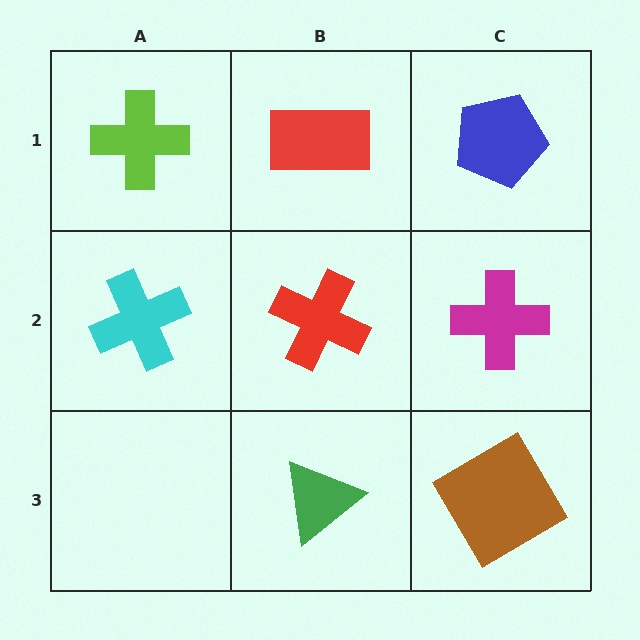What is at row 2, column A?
A cyan cross.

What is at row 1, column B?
A red rectangle.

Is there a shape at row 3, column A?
No, that cell is empty.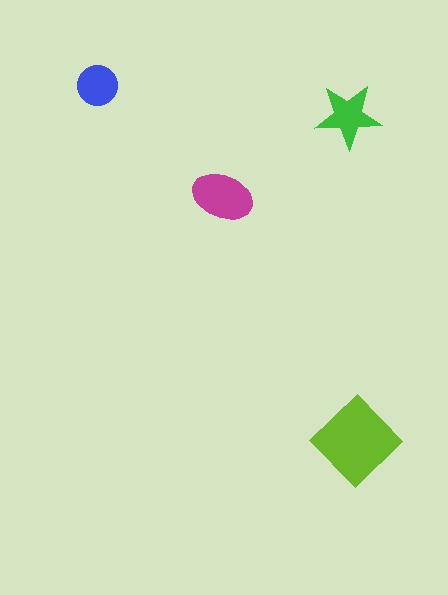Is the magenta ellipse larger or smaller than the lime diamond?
Smaller.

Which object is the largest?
The lime diamond.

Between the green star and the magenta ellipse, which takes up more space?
The magenta ellipse.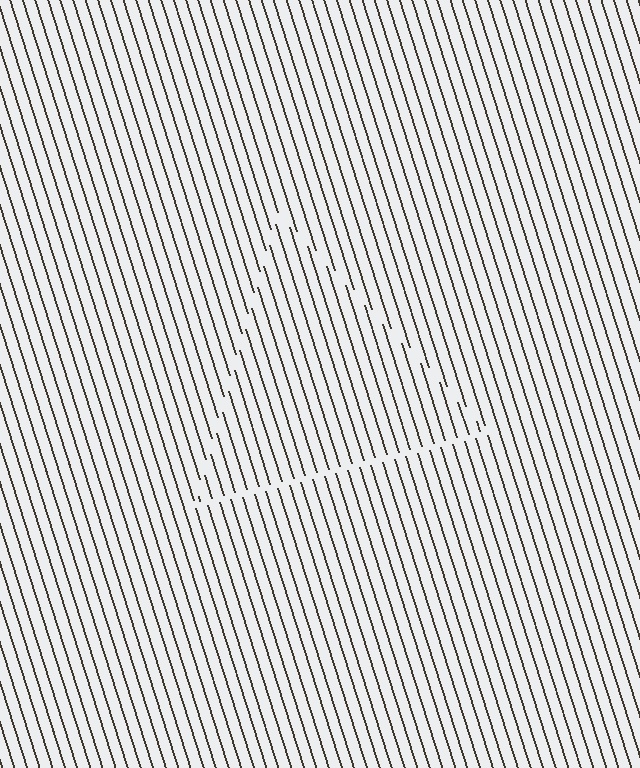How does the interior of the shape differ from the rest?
The interior of the shape contains the same grating, shifted by half a period — the contour is defined by the phase discontinuity where line-ends from the inner and outer gratings abut.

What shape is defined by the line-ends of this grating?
An illusory triangle. The interior of the shape contains the same grating, shifted by half a period — the contour is defined by the phase discontinuity where line-ends from the inner and outer gratings abut.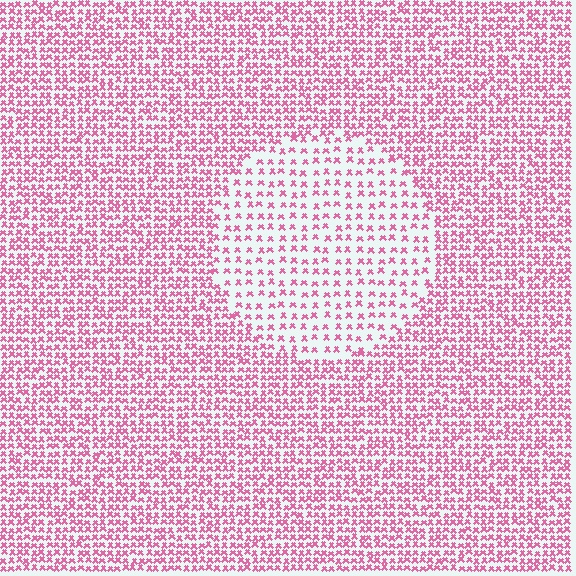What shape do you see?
I see a circle.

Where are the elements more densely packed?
The elements are more densely packed outside the circle boundary.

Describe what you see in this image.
The image contains small pink elements arranged at two different densities. A circle-shaped region is visible where the elements are less densely packed than the surrounding area.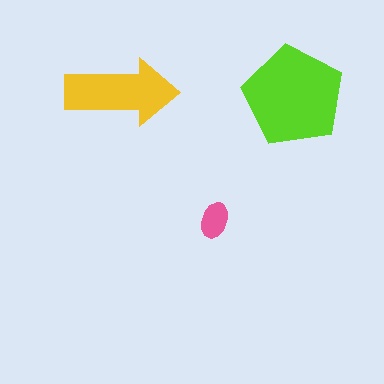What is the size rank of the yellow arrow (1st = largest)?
2nd.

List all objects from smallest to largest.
The pink ellipse, the yellow arrow, the lime pentagon.